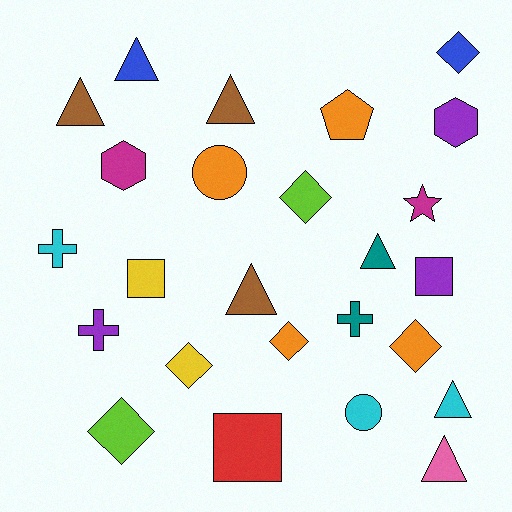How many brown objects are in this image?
There are 3 brown objects.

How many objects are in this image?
There are 25 objects.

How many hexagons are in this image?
There are 2 hexagons.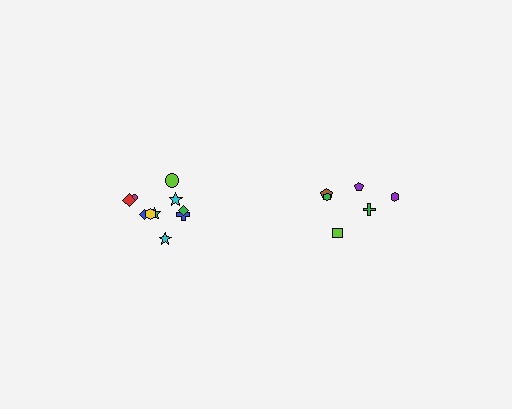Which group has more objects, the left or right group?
The left group.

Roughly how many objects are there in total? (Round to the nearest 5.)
Roughly 15 objects in total.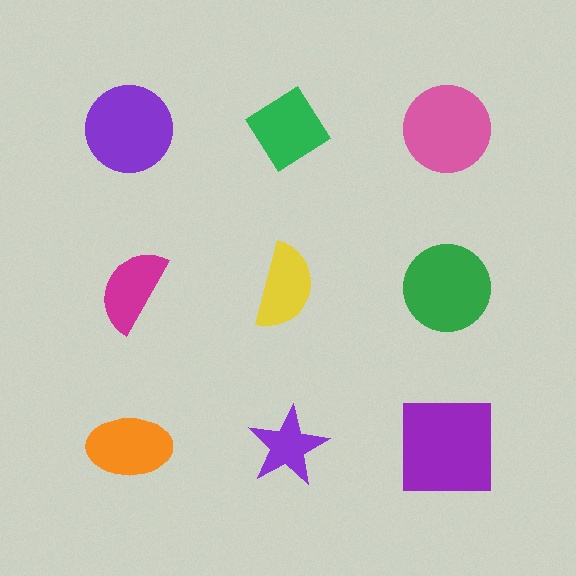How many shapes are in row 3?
3 shapes.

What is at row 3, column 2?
A purple star.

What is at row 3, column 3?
A purple square.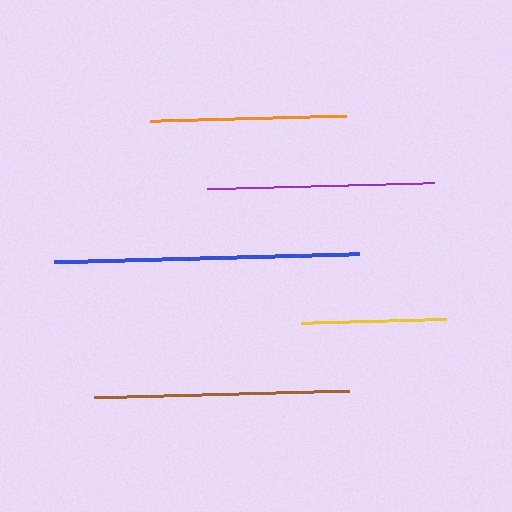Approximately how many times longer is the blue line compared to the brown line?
The blue line is approximately 1.2 times the length of the brown line.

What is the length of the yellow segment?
The yellow segment is approximately 145 pixels long.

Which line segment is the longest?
The blue line is the longest at approximately 306 pixels.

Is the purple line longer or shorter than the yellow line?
The purple line is longer than the yellow line.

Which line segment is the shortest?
The yellow line is the shortest at approximately 145 pixels.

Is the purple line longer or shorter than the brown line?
The brown line is longer than the purple line.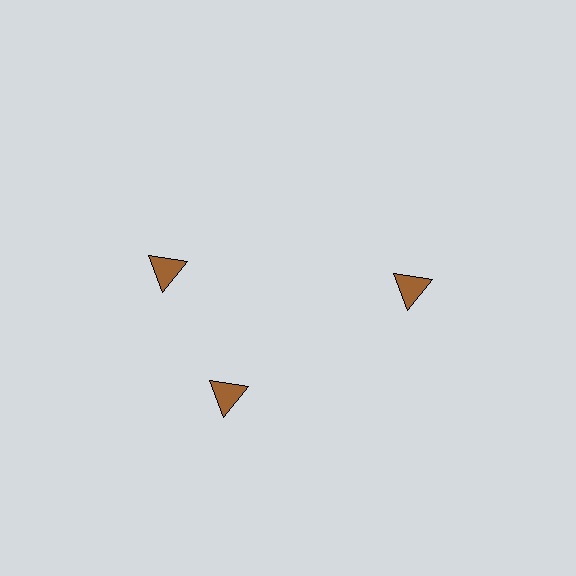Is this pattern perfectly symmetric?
No. The 3 brown triangles are arranged in a ring, but one element near the 11 o'clock position is rotated out of alignment along the ring, breaking the 3-fold rotational symmetry.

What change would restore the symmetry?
The symmetry would be restored by rotating it back into even spacing with its neighbors so that all 3 triangles sit at equal angles and equal distance from the center.